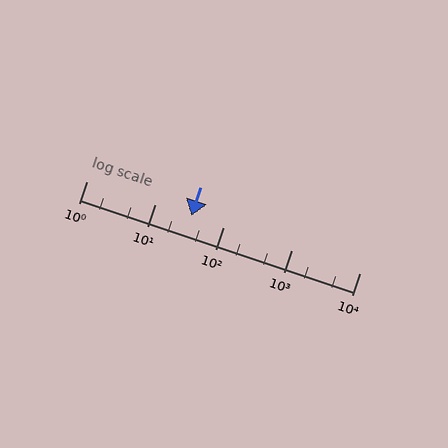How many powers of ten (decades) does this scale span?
The scale spans 4 decades, from 1 to 10000.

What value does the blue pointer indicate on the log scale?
The pointer indicates approximately 34.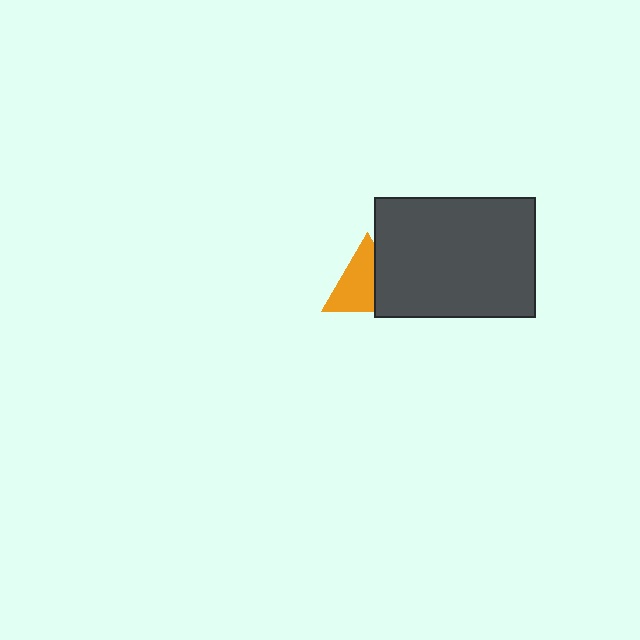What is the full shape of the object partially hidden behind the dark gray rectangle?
The partially hidden object is an orange triangle.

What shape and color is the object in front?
The object in front is a dark gray rectangle.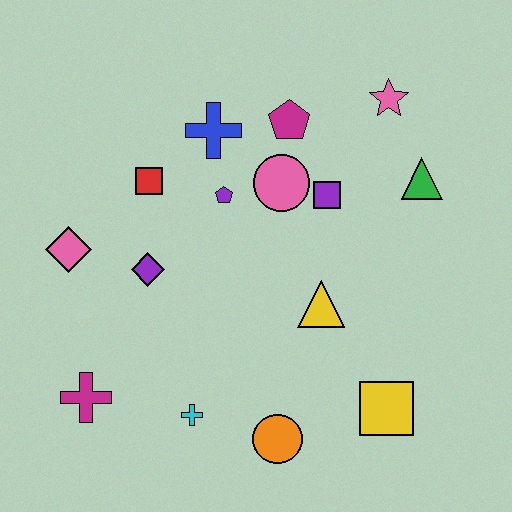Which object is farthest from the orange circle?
The pink star is farthest from the orange circle.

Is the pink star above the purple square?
Yes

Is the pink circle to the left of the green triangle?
Yes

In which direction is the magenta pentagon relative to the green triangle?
The magenta pentagon is to the left of the green triangle.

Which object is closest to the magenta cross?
The cyan cross is closest to the magenta cross.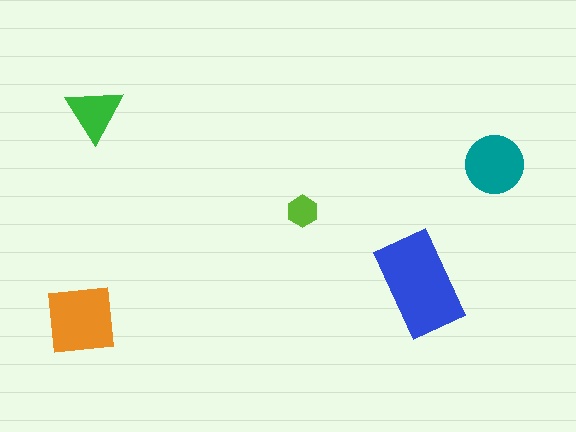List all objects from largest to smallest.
The blue rectangle, the orange square, the teal circle, the green triangle, the lime hexagon.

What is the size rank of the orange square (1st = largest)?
2nd.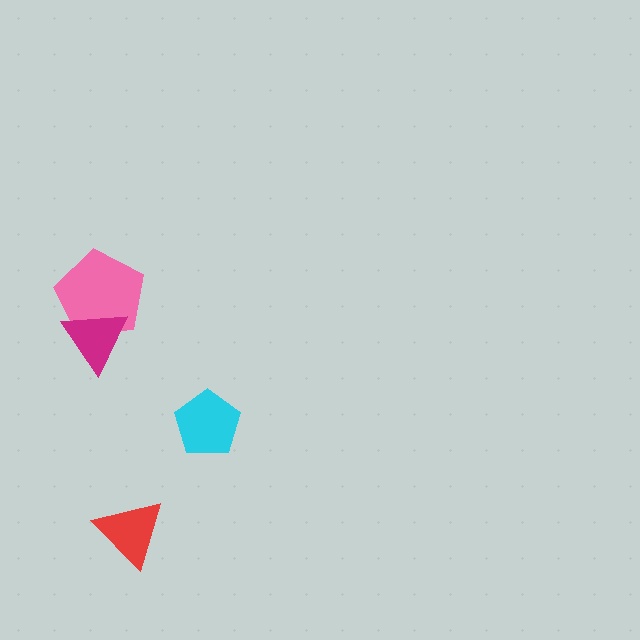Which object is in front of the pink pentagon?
The magenta triangle is in front of the pink pentagon.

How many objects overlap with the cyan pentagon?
0 objects overlap with the cyan pentagon.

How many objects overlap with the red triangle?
0 objects overlap with the red triangle.